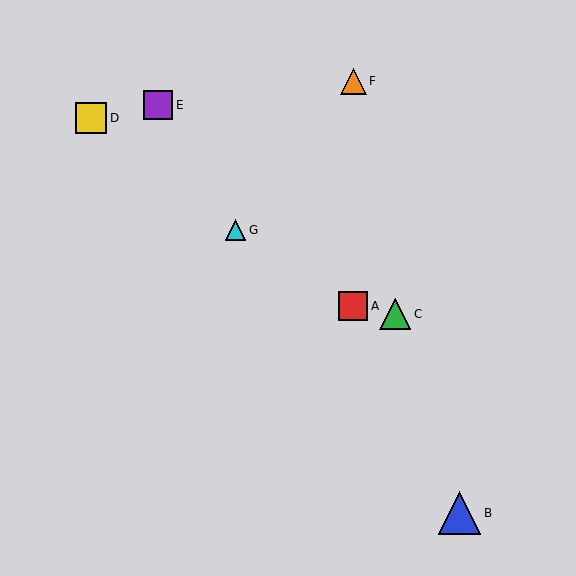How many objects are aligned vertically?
2 objects (A, F) are aligned vertically.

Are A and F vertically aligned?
Yes, both are at x≈353.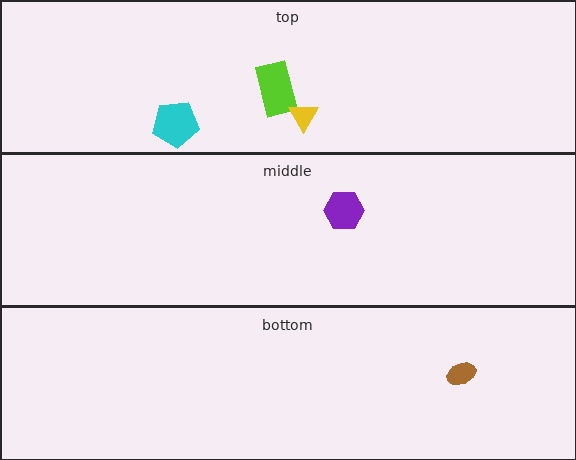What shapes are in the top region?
The lime rectangle, the yellow triangle, the cyan pentagon.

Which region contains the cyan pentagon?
The top region.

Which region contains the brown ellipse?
The bottom region.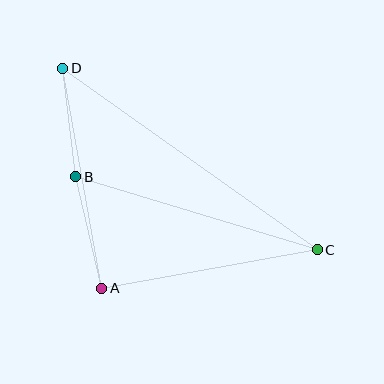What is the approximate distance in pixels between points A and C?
The distance between A and C is approximately 219 pixels.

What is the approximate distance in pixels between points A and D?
The distance between A and D is approximately 224 pixels.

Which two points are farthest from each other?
Points C and D are farthest from each other.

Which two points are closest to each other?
Points B and D are closest to each other.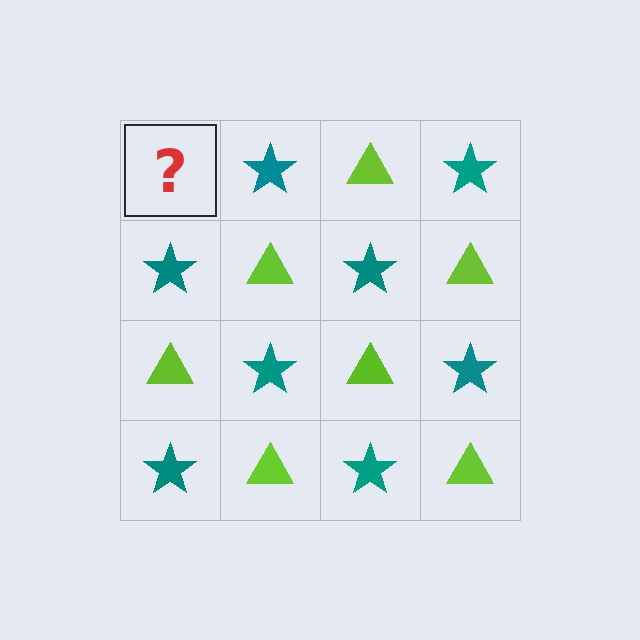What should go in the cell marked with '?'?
The missing cell should contain a lime triangle.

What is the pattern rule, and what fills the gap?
The rule is that it alternates lime triangle and teal star in a checkerboard pattern. The gap should be filled with a lime triangle.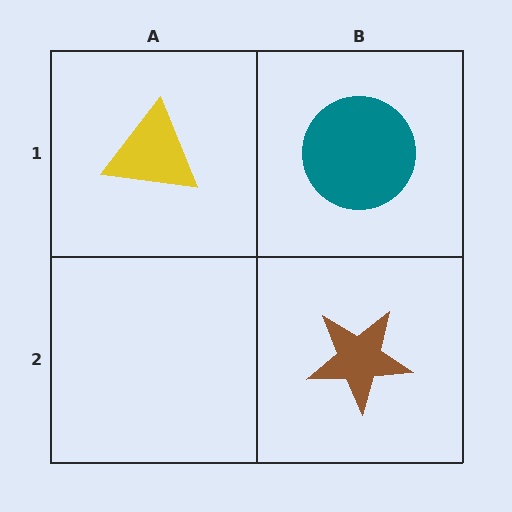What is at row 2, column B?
A brown star.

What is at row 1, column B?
A teal circle.